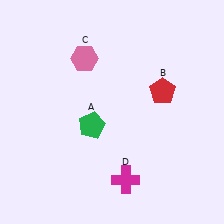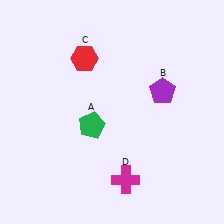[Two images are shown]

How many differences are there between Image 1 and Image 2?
There are 2 differences between the two images.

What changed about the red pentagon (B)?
In Image 1, B is red. In Image 2, it changed to purple.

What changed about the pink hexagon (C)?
In Image 1, C is pink. In Image 2, it changed to red.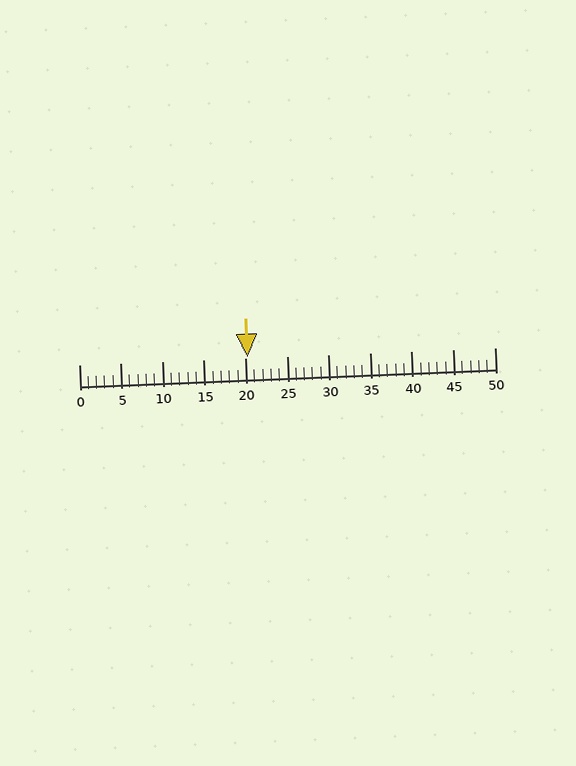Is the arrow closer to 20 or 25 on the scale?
The arrow is closer to 20.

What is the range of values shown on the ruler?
The ruler shows values from 0 to 50.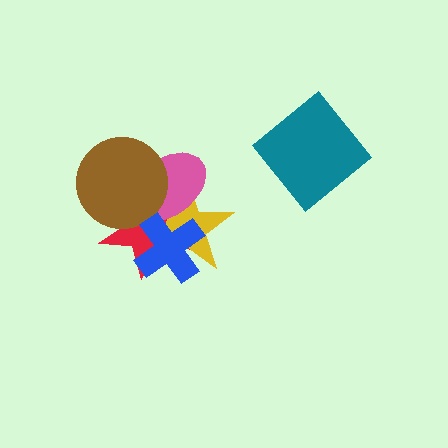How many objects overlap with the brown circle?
3 objects overlap with the brown circle.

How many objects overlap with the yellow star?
4 objects overlap with the yellow star.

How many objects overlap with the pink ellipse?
4 objects overlap with the pink ellipse.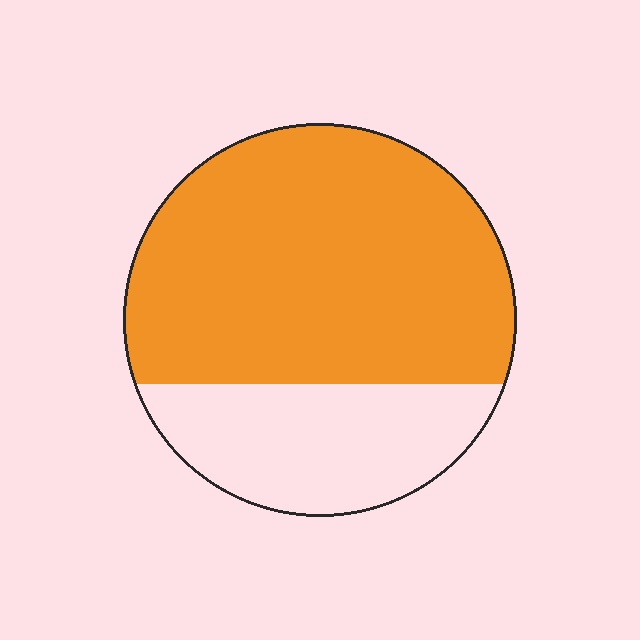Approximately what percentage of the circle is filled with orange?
Approximately 70%.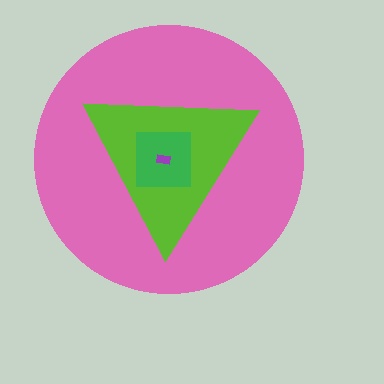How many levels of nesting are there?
4.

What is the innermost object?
The purple rectangle.